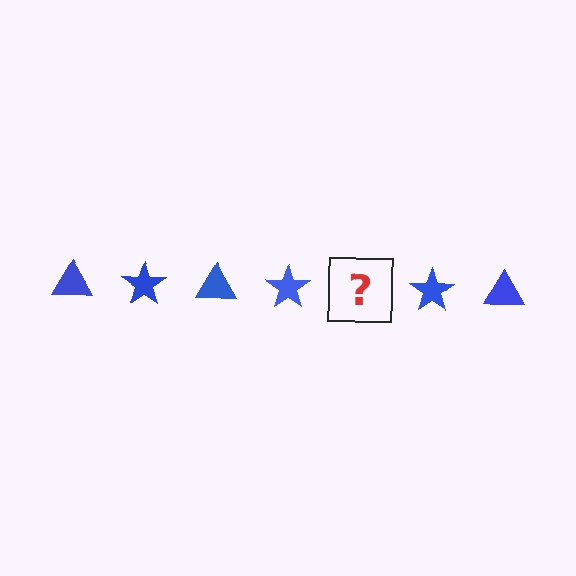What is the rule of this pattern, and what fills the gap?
The rule is that the pattern cycles through triangle, star shapes in blue. The gap should be filled with a blue triangle.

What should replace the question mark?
The question mark should be replaced with a blue triangle.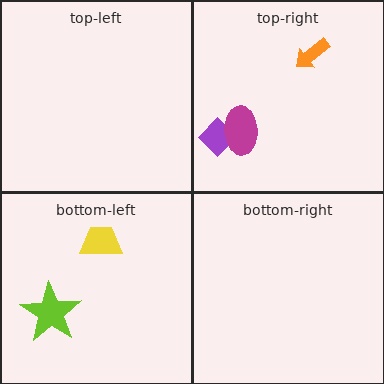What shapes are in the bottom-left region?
The lime star, the yellow trapezoid.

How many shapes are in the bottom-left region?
2.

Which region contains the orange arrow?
The top-right region.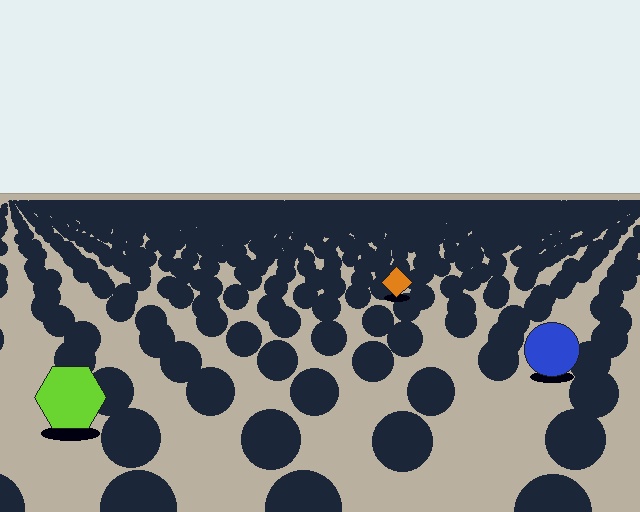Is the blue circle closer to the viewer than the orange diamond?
Yes. The blue circle is closer — you can tell from the texture gradient: the ground texture is coarser near it.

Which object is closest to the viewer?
The lime hexagon is closest. The texture marks near it are larger and more spread out.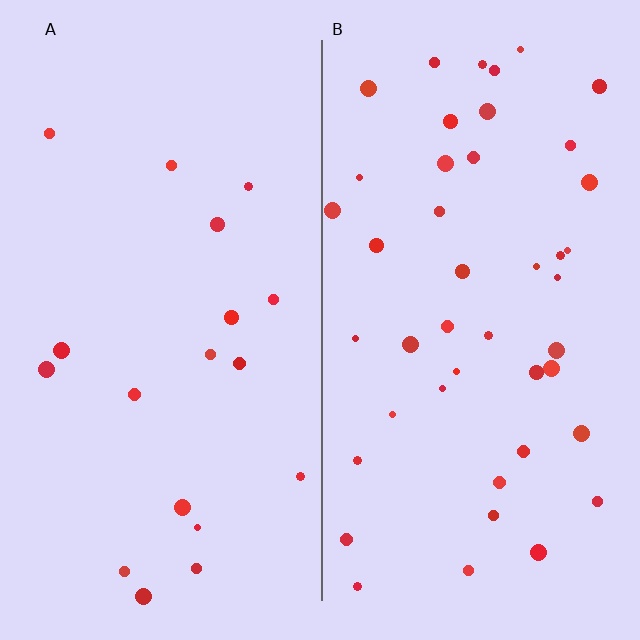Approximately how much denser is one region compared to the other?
Approximately 2.4× — region B over region A.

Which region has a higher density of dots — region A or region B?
B (the right).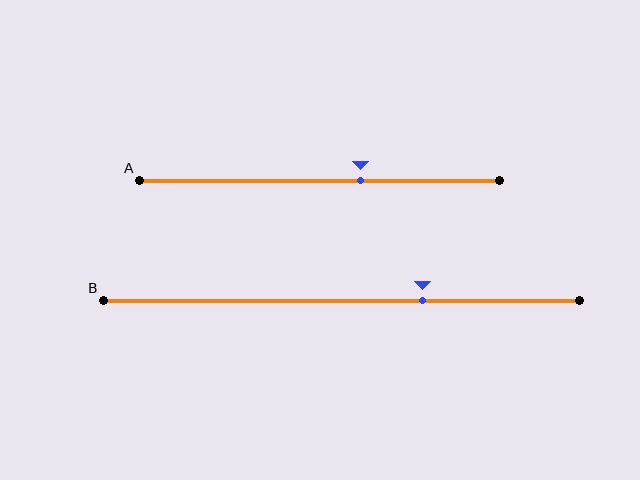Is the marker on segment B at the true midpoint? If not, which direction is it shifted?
No, the marker on segment B is shifted to the right by about 17% of the segment length.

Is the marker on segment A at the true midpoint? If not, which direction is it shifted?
No, the marker on segment A is shifted to the right by about 12% of the segment length.